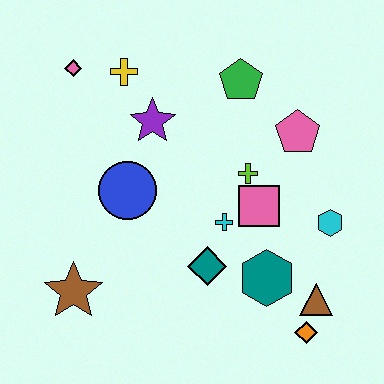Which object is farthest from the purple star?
The orange diamond is farthest from the purple star.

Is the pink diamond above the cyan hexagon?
Yes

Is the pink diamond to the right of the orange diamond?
No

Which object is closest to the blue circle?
The purple star is closest to the blue circle.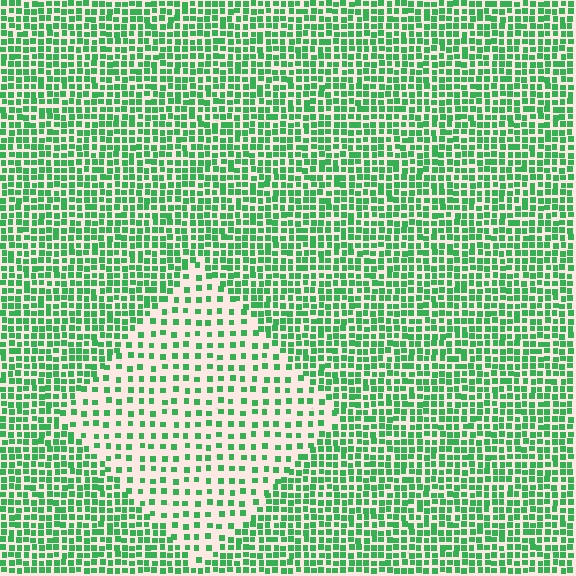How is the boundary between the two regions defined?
The boundary is defined by a change in element density (approximately 2.2x ratio). All elements are the same color, size, and shape.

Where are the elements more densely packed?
The elements are more densely packed outside the diamond boundary.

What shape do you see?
I see a diamond.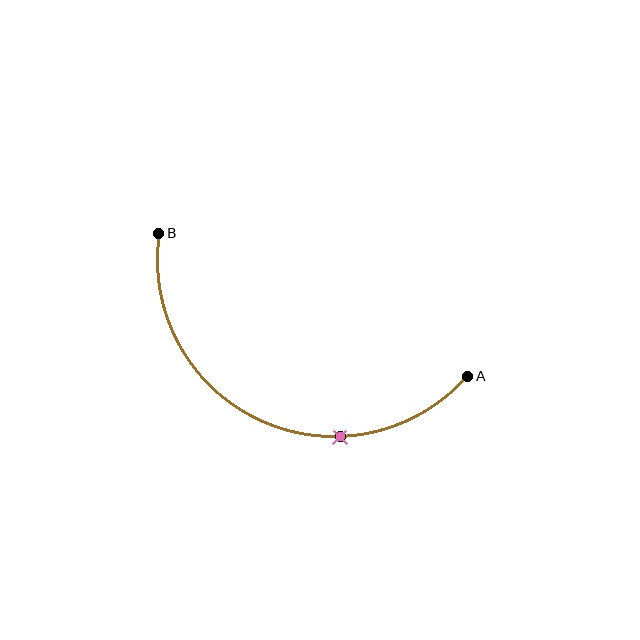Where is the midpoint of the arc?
The arc midpoint is the point on the curve farthest from the straight line joining A and B. It sits below that line.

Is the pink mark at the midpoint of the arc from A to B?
No. The pink mark lies on the arc but is closer to endpoint A. The arc midpoint would be at the point on the curve equidistant along the arc from both A and B.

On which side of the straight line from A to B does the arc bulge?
The arc bulges below the straight line connecting A and B.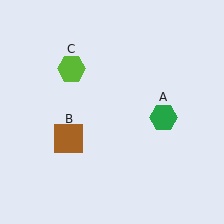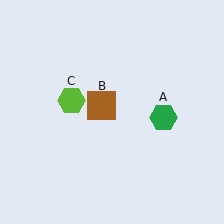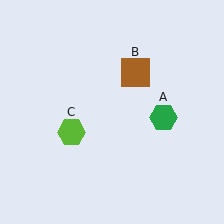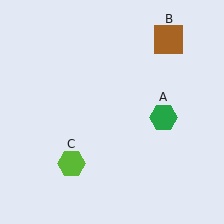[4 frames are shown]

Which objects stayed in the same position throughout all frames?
Green hexagon (object A) remained stationary.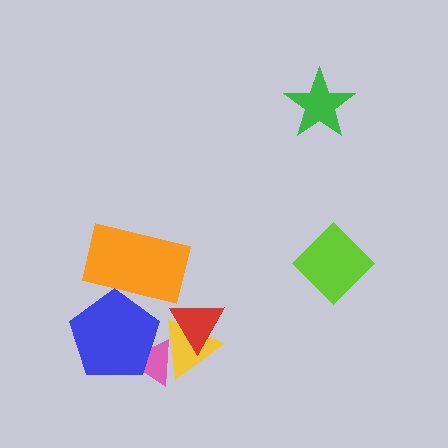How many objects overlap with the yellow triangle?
2 objects overlap with the yellow triangle.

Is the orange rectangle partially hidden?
Yes, it is partially covered by another shape.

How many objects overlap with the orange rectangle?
1 object overlaps with the orange rectangle.